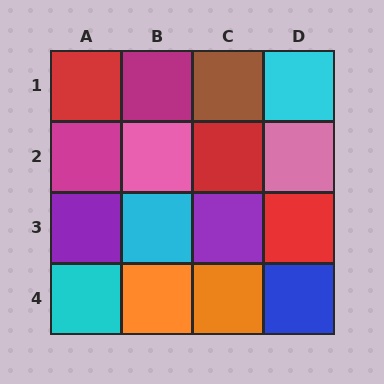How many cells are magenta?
2 cells are magenta.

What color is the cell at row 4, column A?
Cyan.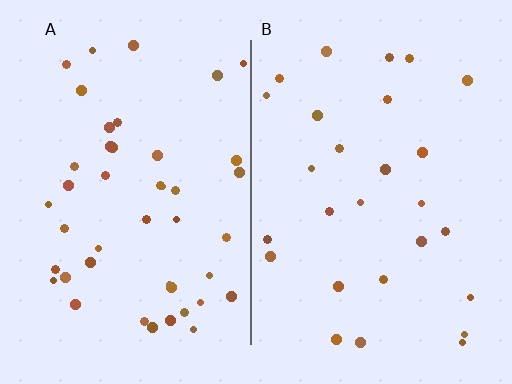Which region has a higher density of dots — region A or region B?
A (the left).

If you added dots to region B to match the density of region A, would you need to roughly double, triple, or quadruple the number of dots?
Approximately double.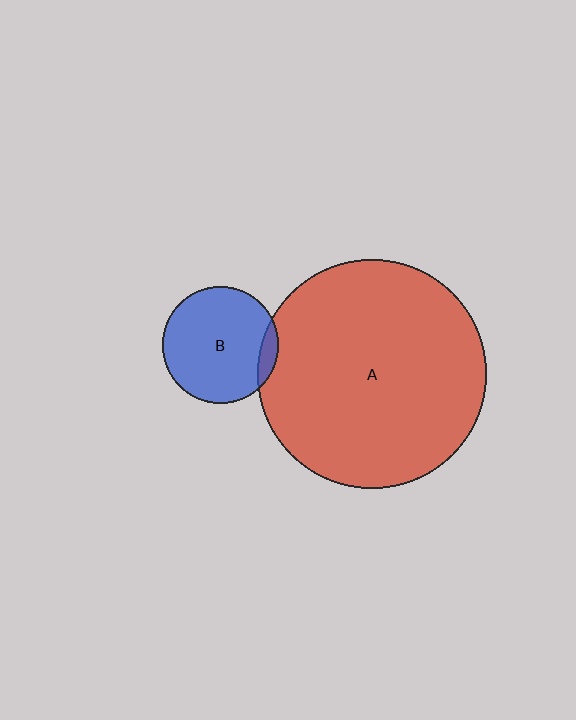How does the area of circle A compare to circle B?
Approximately 3.9 times.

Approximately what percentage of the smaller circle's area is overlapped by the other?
Approximately 10%.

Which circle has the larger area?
Circle A (red).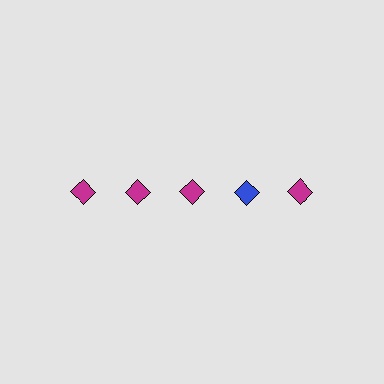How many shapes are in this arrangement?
There are 5 shapes arranged in a grid pattern.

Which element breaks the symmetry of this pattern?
The blue diamond in the top row, second from right column breaks the symmetry. All other shapes are magenta diamonds.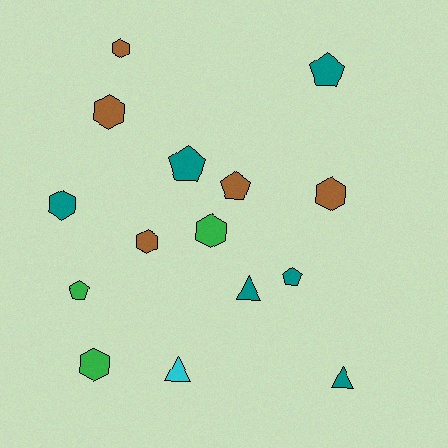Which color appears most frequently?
Teal, with 6 objects.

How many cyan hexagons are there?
There are no cyan hexagons.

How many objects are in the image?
There are 15 objects.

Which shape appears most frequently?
Hexagon, with 7 objects.